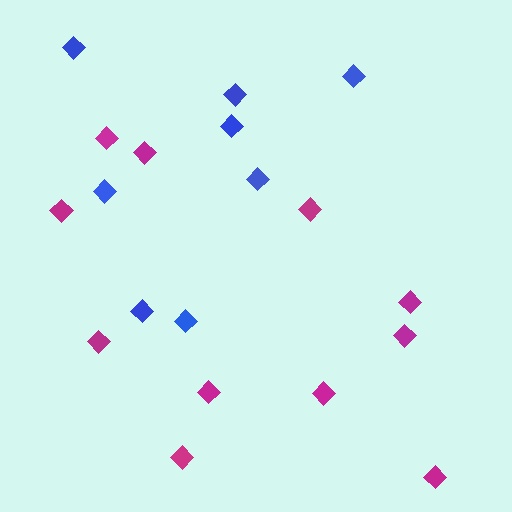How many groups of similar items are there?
There are 2 groups: one group of magenta diamonds (11) and one group of blue diamonds (8).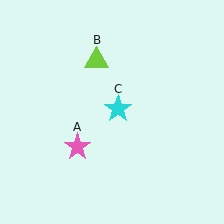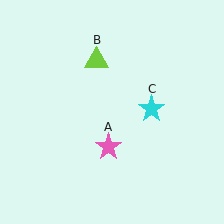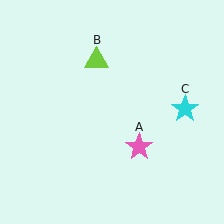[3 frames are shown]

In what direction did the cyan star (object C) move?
The cyan star (object C) moved right.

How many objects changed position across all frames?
2 objects changed position: pink star (object A), cyan star (object C).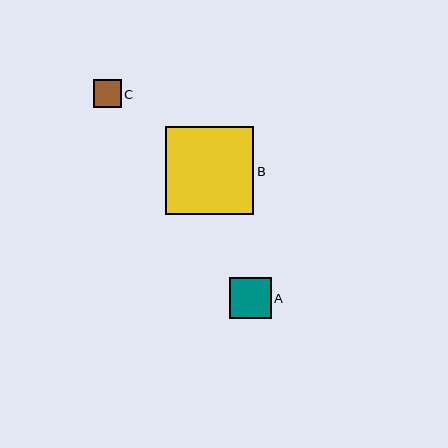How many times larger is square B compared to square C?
Square B is approximately 3.1 times the size of square C.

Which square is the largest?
Square B is the largest with a size of approximately 88 pixels.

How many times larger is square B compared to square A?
Square B is approximately 2.1 times the size of square A.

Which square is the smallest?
Square C is the smallest with a size of approximately 28 pixels.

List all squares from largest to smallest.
From largest to smallest: B, A, C.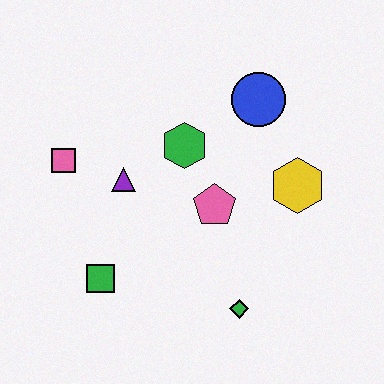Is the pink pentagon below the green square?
No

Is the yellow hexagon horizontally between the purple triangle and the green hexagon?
No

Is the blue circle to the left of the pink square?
No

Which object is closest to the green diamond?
The pink pentagon is closest to the green diamond.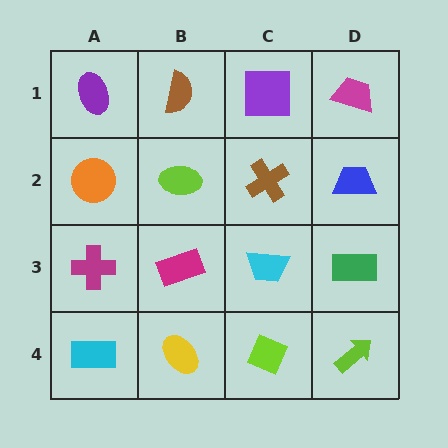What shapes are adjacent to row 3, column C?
A brown cross (row 2, column C), a lime diamond (row 4, column C), a magenta rectangle (row 3, column B), a green rectangle (row 3, column D).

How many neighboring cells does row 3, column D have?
3.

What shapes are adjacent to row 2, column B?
A brown semicircle (row 1, column B), a magenta rectangle (row 3, column B), an orange circle (row 2, column A), a brown cross (row 2, column C).